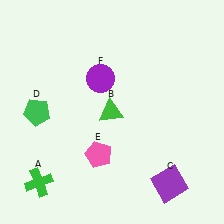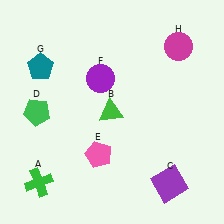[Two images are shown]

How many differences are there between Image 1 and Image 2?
There are 2 differences between the two images.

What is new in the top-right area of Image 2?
A magenta circle (H) was added in the top-right area of Image 2.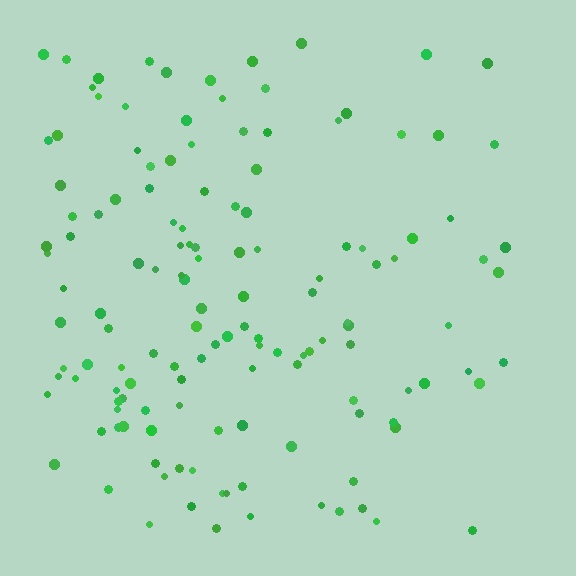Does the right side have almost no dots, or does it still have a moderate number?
Still a moderate number, just noticeably fewer than the left.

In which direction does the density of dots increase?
From right to left, with the left side densest.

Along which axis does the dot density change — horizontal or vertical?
Horizontal.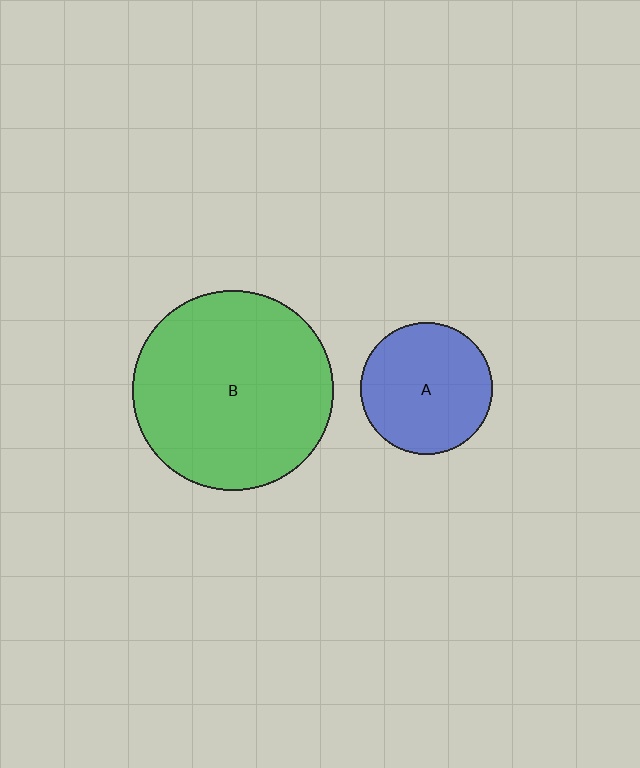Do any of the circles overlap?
No, none of the circles overlap.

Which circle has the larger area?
Circle B (green).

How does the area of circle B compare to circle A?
Approximately 2.3 times.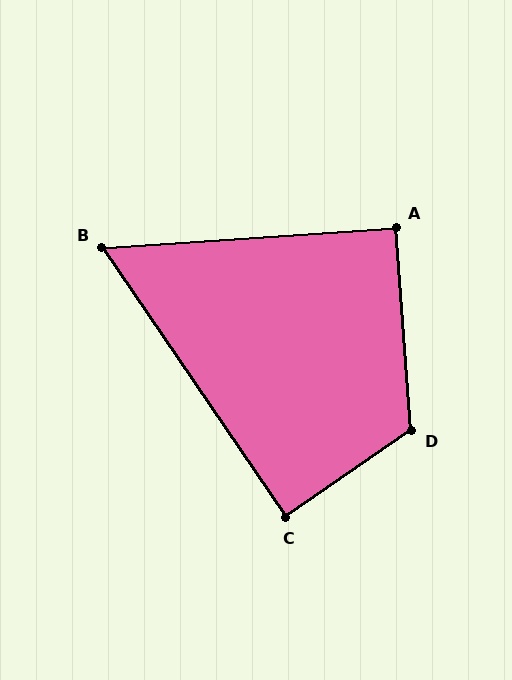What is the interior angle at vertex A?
Approximately 90 degrees (approximately right).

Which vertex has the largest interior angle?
D, at approximately 120 degrees.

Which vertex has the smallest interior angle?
B, at approximately 60 degrees.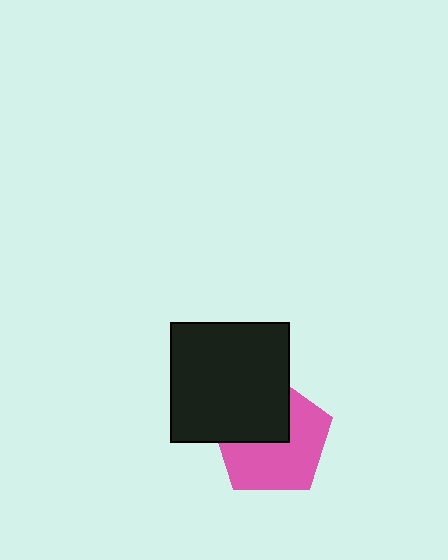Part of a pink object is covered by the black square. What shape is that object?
It is a pentagon.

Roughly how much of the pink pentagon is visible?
About half of it is visible (roughly 60%).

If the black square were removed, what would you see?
You would see the complete pink pentagon.